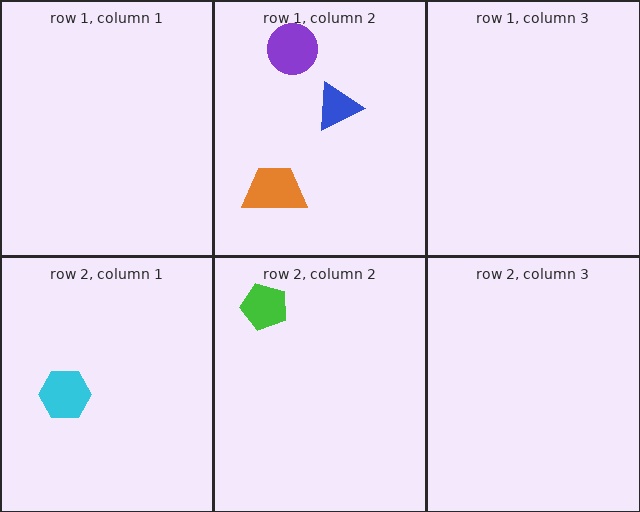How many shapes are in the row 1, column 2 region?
3.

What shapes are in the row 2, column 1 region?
The cyan hexagon.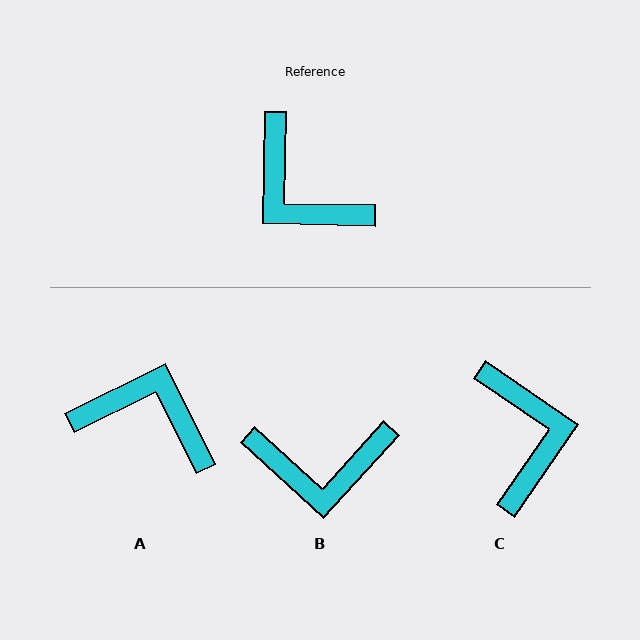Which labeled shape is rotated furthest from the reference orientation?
A, about 153 degrees away.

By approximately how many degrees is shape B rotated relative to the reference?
Approximately 49 degrees counter-clockwise.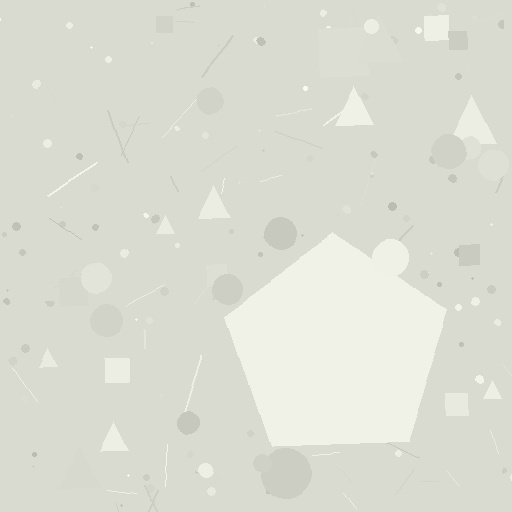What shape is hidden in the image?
A pentagon is hidden in the image.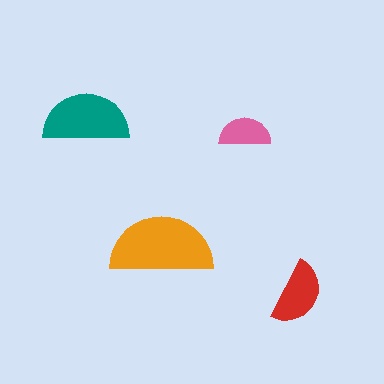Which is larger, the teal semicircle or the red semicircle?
The teal one.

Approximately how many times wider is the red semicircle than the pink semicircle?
About 1.5 times wider.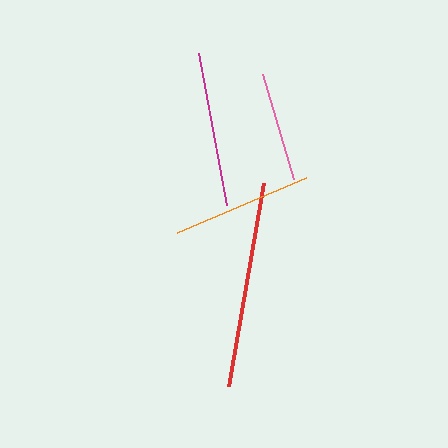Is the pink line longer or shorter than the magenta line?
The magenta line is longer than the pink line.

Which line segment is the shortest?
The pink line is the shortest at approximately 109 pixels.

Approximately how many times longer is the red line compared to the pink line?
The red line is approximately 1.9 times the length of the pink line.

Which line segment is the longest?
The red line is the longest at approximately 206 pixels.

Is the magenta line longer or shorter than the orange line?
The magenta line is longer than the orange line.